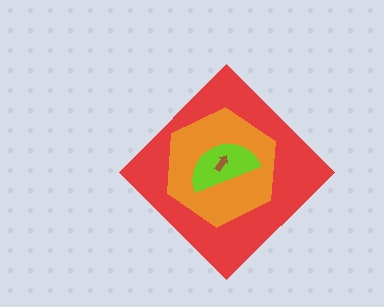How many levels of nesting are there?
4.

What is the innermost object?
The brown arrow.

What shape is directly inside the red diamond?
The orange hexagon.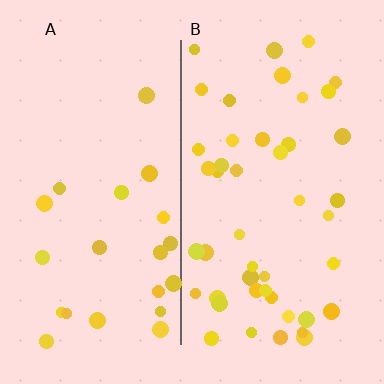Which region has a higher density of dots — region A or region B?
B (the right).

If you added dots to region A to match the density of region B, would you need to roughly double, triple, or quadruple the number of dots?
Approximately double.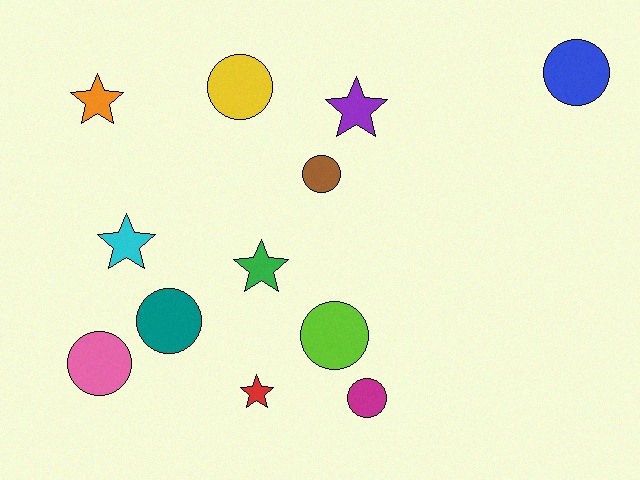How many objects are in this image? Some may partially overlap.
There are 12 objects.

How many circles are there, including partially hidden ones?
There are 7 circles.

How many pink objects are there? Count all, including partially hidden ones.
There is 1 pink object.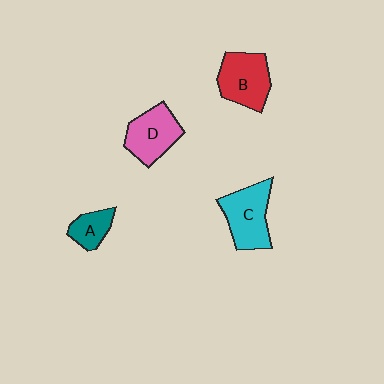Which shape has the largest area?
Shape C (cyan).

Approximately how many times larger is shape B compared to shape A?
Approximately 1.8 times.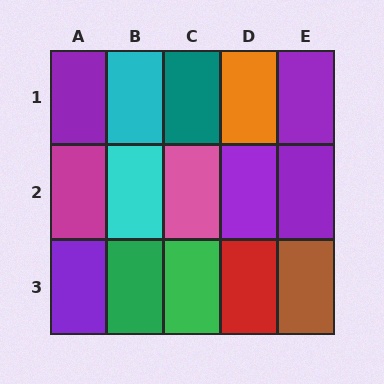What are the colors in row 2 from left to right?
Magenta, cyan, pink, purple, purple.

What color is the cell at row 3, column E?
Brown.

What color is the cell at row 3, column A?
Purple.